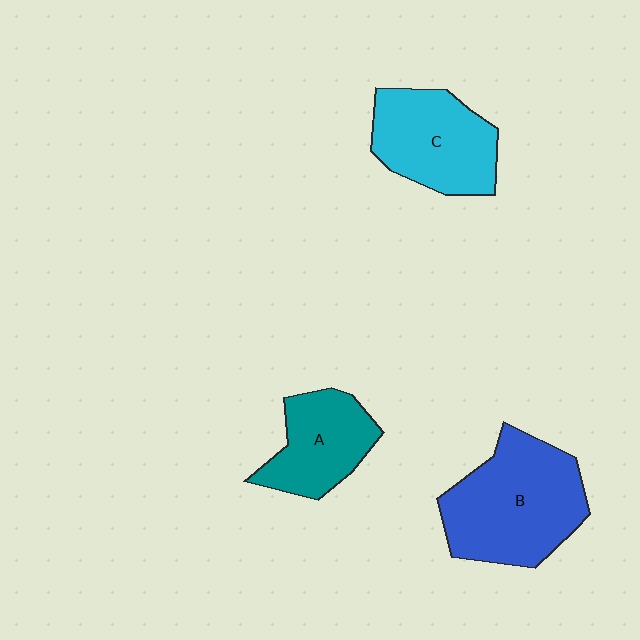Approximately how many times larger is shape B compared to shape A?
Approximately 1.6 times.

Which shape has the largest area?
Shape B (blue).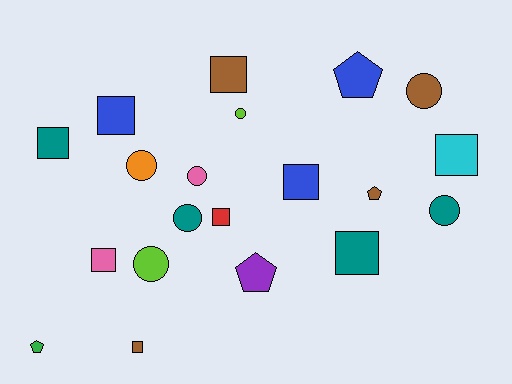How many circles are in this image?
There are 7 circles.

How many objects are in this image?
There are 20 objects.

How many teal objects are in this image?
There are 4 teal objects.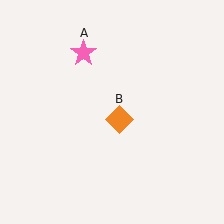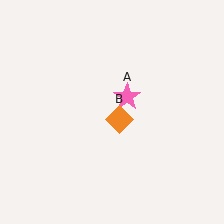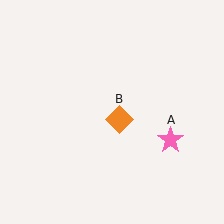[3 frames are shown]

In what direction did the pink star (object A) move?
The pink star (object A) moved down and to the right.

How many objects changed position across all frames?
1 object changed position: pink star (object A).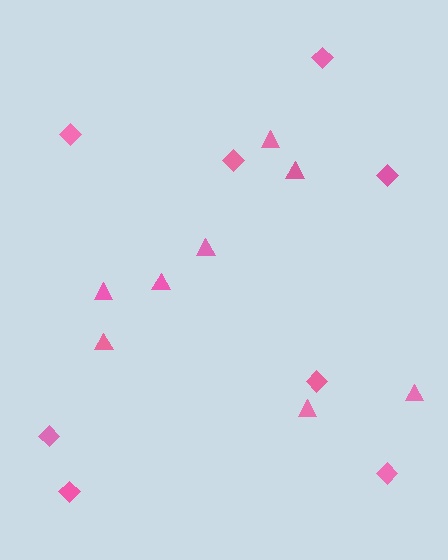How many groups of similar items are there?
There are 2 groups: one group of triangles (8) and one group of diamonds (8).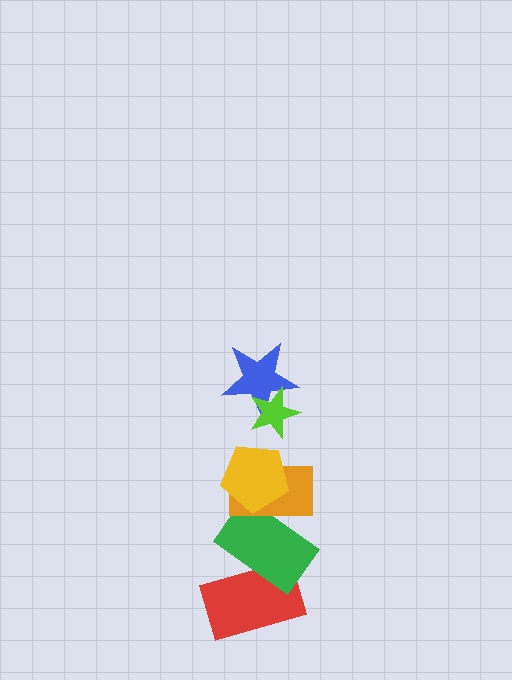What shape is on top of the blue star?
The lime star is on top of the blue star.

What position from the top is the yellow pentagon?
The yellow pentagon is 3rd from the top.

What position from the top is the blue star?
The blue star is 2nd from the top.